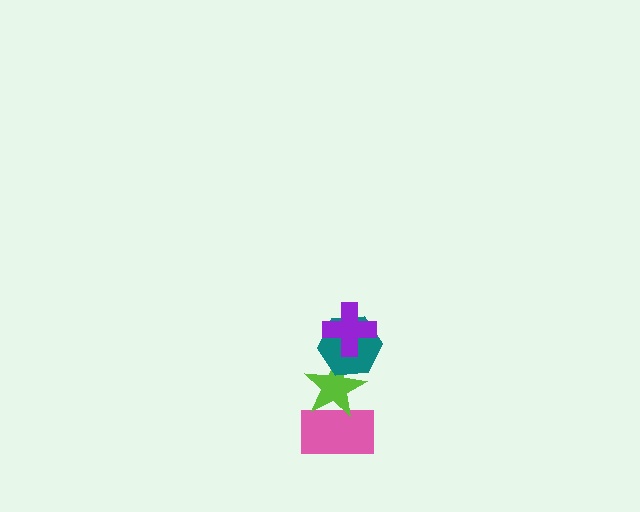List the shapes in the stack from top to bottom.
From top to bottom: the purple cross, the teal hexagon, the lime star, the pink rectangle.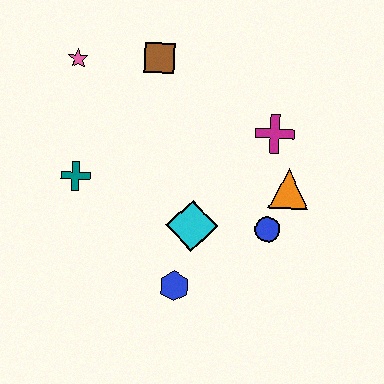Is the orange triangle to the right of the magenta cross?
Yes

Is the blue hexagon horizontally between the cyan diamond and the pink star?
Yes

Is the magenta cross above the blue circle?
Yes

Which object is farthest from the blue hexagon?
The pink star is farthest from the blue hexagon.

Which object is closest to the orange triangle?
The blue circle is closest to the orange triangle.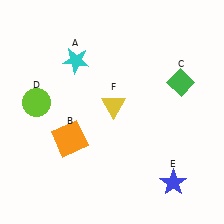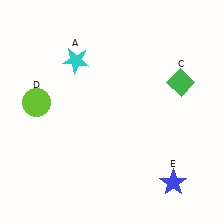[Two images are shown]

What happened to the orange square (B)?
The orange square (B) was removed in Image 2. It was in the bottom-left area of Image 1.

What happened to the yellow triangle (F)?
The yellow triangle (F) was removed in Image 2. It was in the top-right area of Image 1.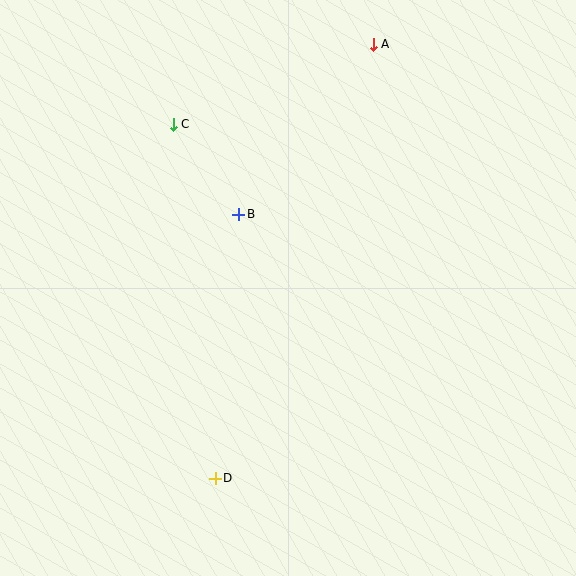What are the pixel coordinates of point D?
Point D is at (215, 478).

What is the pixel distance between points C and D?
The distance between C and D is 357 pixels.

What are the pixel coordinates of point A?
Point A is at (373, 44).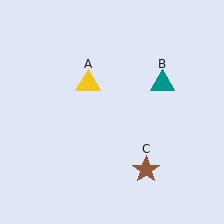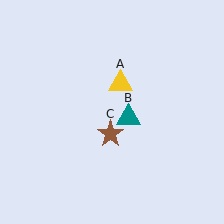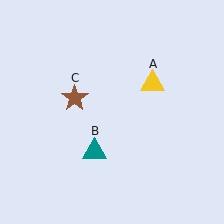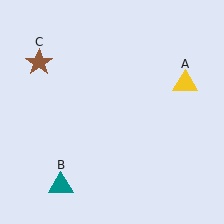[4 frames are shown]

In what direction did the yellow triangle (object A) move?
The yellow triangle (object A) moved right.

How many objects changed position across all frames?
3 objects changed position: yellow triangle (object A), teal triangle (object B), brown star (object C).